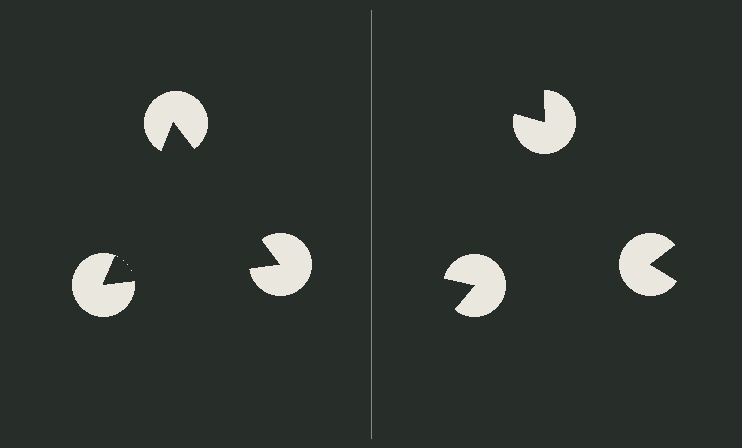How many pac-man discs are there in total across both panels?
6 — 3 on each side.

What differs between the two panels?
The pac-man discs are positioned identically on both sides; only the wedge orientations differ. On the left they align to a triangle; on the right they are misaligned.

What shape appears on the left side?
An illusory triangle.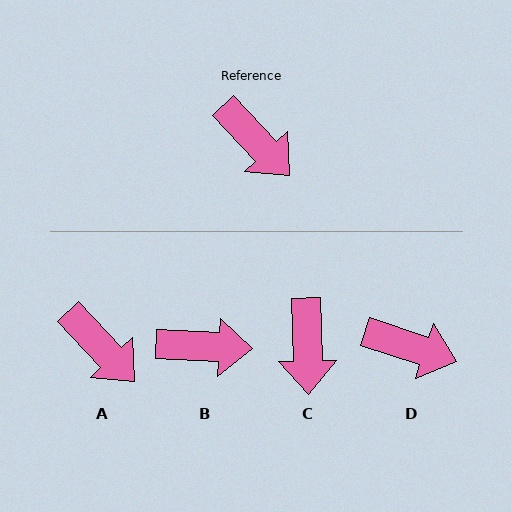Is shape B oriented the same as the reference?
No, it is off by about 44 degrees.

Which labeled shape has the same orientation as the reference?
A.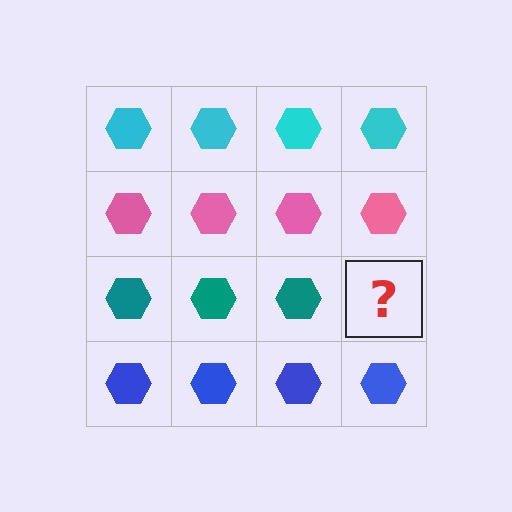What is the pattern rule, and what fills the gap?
The rule is that each row has a consistent color. The gap should be filled with a teal hexagon.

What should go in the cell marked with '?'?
The missing cell should contain a teal hexagon.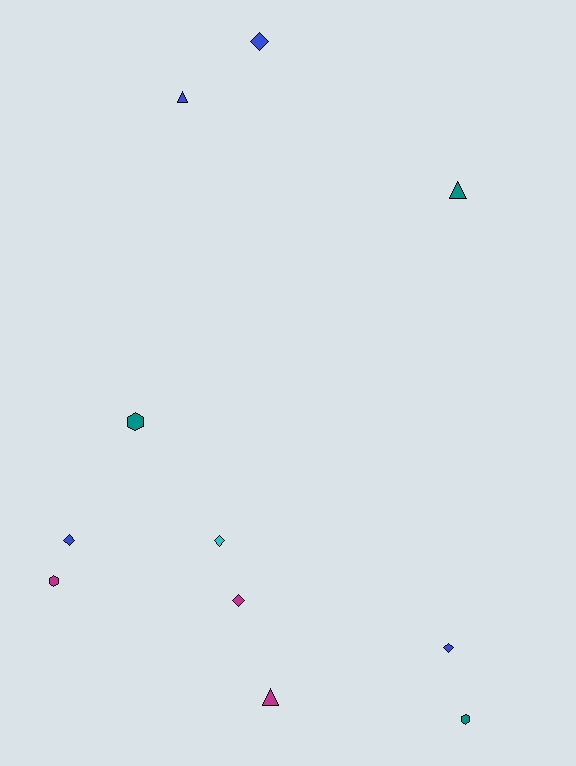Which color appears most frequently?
Blue, with 4 objects.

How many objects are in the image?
There are 11 objects.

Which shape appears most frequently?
Diamond, with 5 objects.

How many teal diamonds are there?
There are no teal diamonds.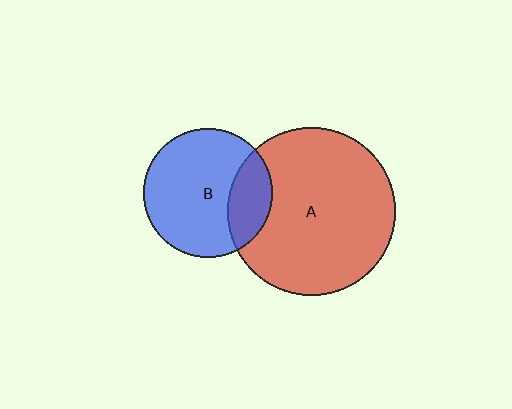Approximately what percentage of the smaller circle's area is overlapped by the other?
Approximately 25%.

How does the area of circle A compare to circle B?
Approximately 1.7 times.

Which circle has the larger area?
Circle A (red).